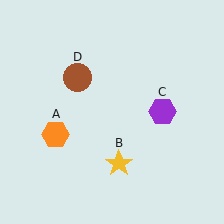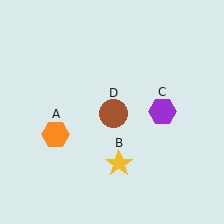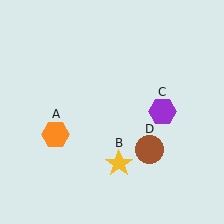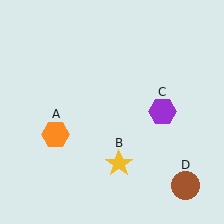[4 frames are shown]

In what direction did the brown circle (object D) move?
The brown circle (object D) moved down and to the right.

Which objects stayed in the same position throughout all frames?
Orange hexagon (object A) and yellow star (object B) and purple hexagon (object C) remained stationary.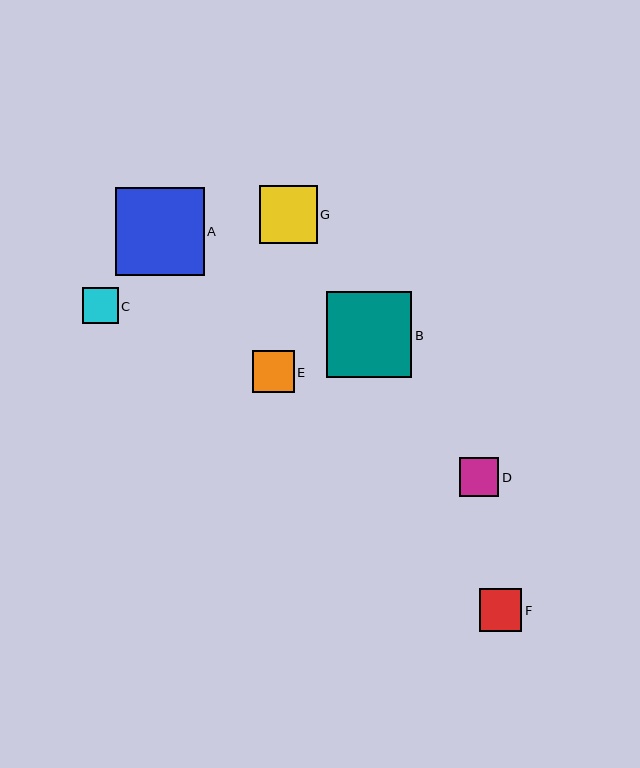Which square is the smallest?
Square C is the smallest with a size of approximately 36 pixels.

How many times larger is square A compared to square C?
Square A is approximately 2.5 times the size of square C.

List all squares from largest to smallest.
From largest to smallest: A, B, G, F, E, D, C.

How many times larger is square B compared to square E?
Square B is approximately 2.0 times the size of square E.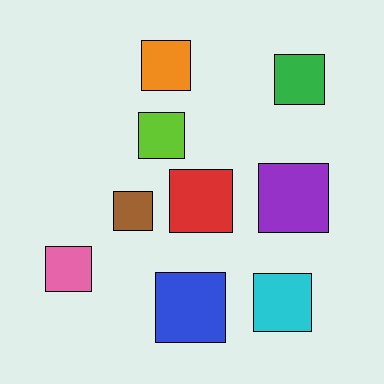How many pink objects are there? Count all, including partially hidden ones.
There is 1 pink object.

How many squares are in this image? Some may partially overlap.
There are 9 squares.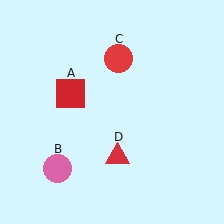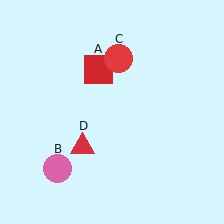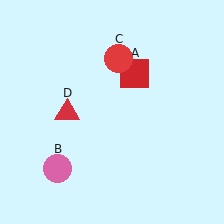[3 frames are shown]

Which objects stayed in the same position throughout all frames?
Pink circle (object B) and red circle (object C) remained stationary.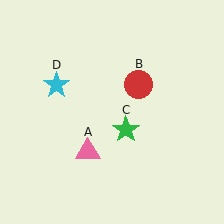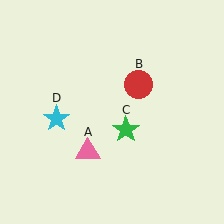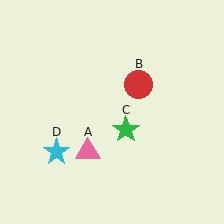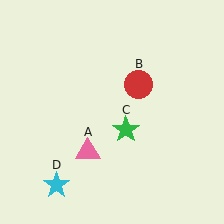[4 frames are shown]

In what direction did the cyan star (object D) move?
The cyan star (object D) moved down.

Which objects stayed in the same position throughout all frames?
Pink triangle (object A) and red circle (object B) and green star (object C) remained stationary.